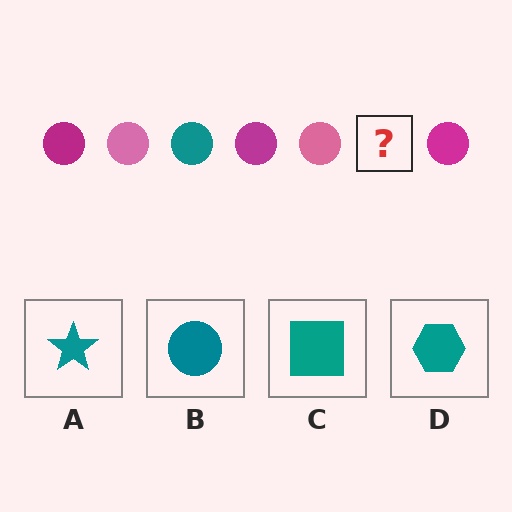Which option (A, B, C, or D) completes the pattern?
B.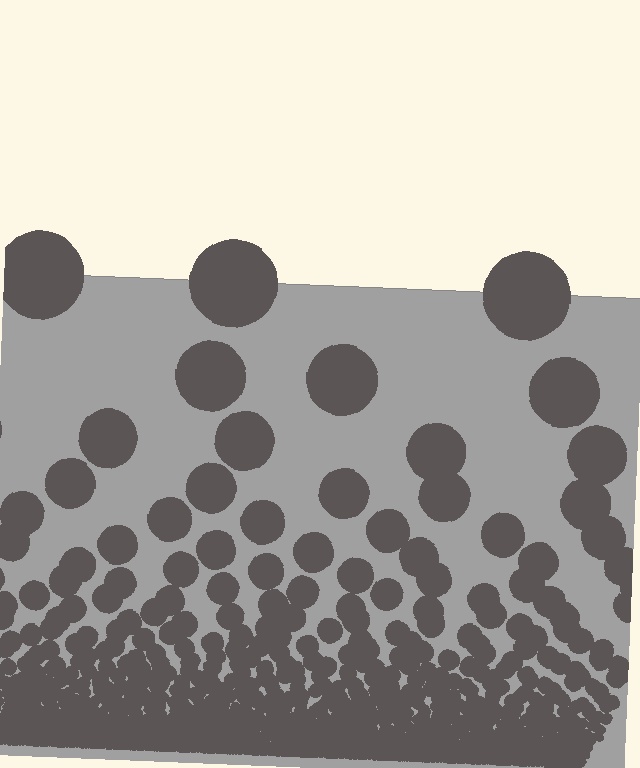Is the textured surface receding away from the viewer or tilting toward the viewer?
The surface appears to tilt toward the viewer. Texture elements get larger and sparser toward the top.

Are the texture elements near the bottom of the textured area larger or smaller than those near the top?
Smaller. The gradient is inverted — elements near the bottom are smaller and denser.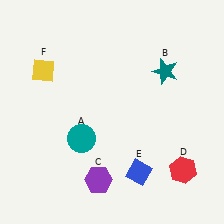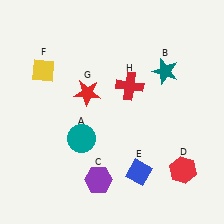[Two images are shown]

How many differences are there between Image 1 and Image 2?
There are 2 differences between the two images.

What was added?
A red star (G), a red cross (H) were added in Image 2.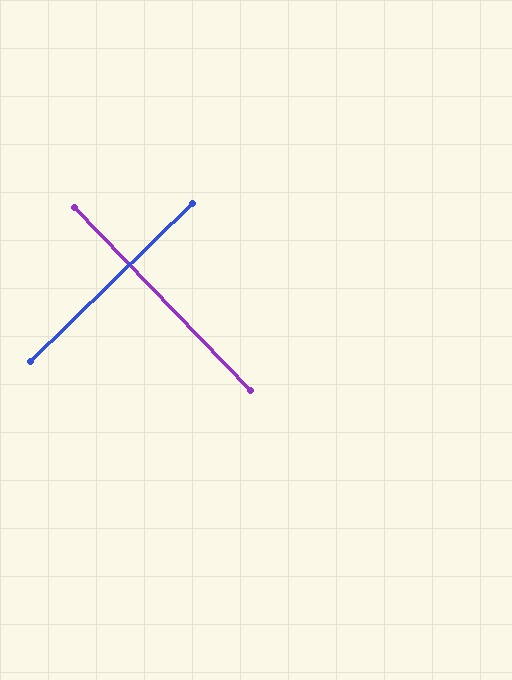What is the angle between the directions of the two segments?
Approximately 89 degrees.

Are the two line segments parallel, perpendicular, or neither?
Perpendicular — they meet at approximately 89°.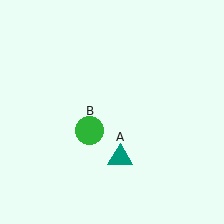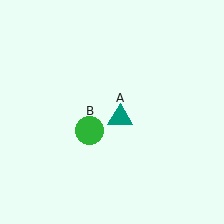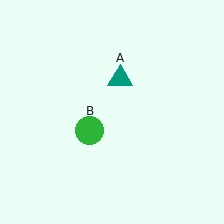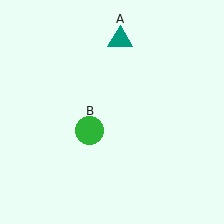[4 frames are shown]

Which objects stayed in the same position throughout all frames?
Green circle (object B) remained stationary.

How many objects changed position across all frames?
1 object changed position: teal triangle (object A).